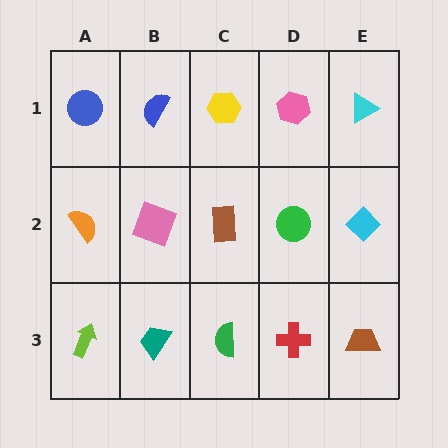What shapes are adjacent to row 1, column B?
A pink square (row 2, column B), a blue circle (row 1, column A), a yellow hexagon (row 1, column C).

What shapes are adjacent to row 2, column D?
A pink hexagon (row 1, column D), a red cross (row 3, column D), a brown rectangle (row 2, column C), a cyan diamond (row 2, column E).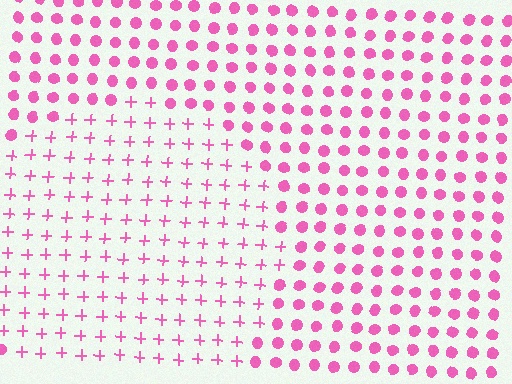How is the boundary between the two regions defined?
The boundary is defined by a change in element shape: plus signs inside vs. circles outside. All elements share the same color and spacing.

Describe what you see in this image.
The image is filled with small pink elements arranged in a uniform grid. A circle-shaped region contains plus signs, while the surrounding area contains circles. The boundary is defined purely by the change in element shape.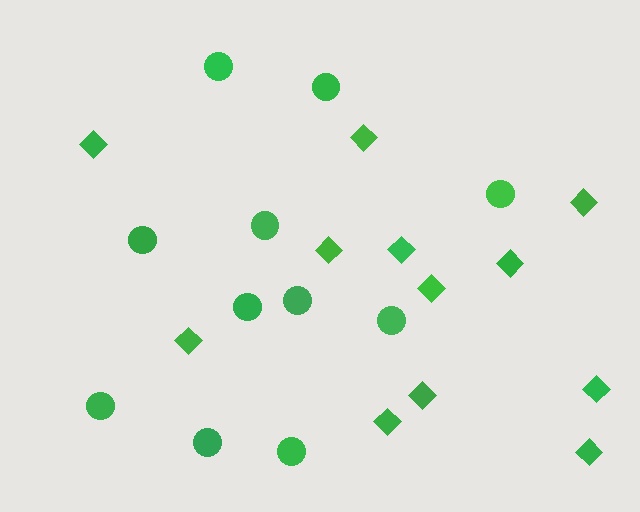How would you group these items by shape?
There are 2 groups: one group of diamonds (12) and one group of circles (11).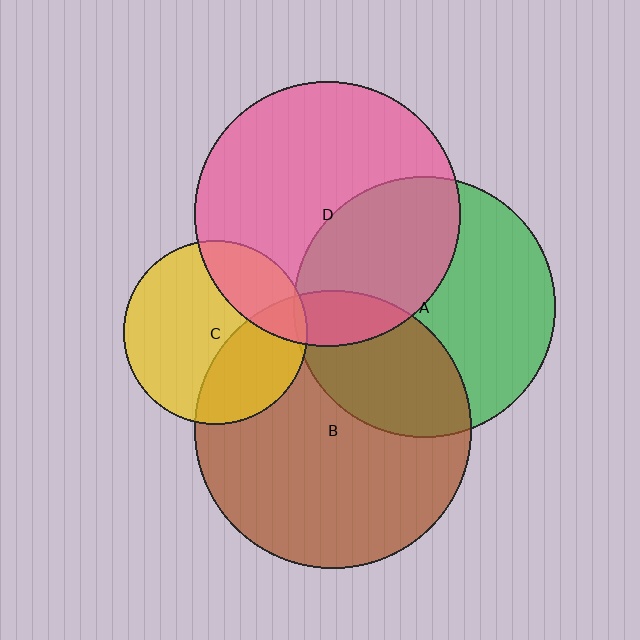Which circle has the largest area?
Circle B (brown).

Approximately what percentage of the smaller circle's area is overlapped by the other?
Approximately 5%.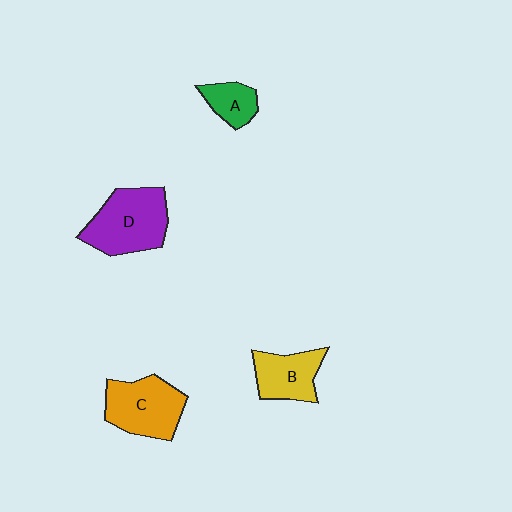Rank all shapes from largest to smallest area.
From largest to smallest: D (purple), C (orange), B (yellow), A (green).